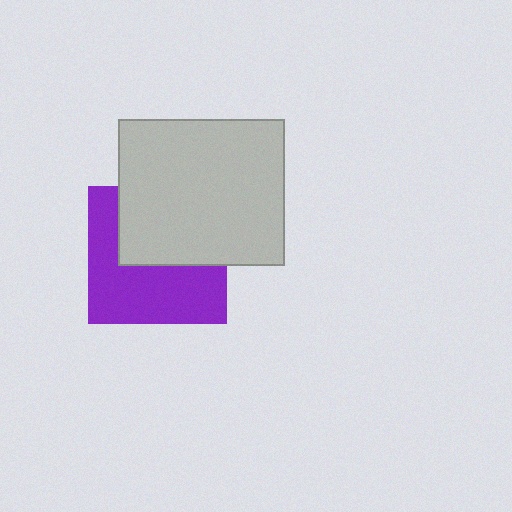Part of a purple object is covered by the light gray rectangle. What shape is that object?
It is a square.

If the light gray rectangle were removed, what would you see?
You would see the complete purple square.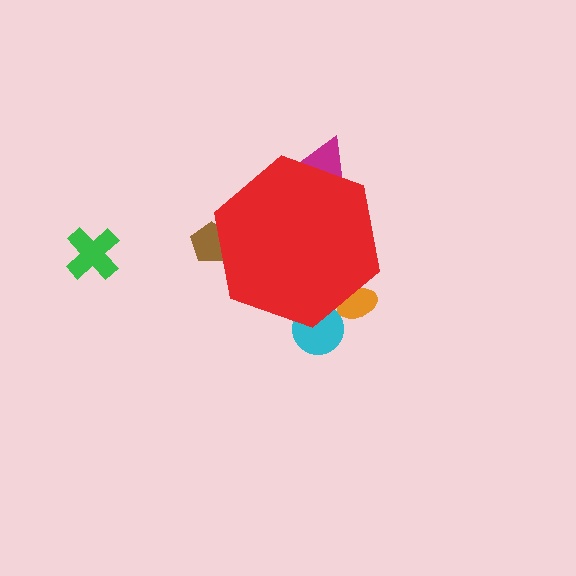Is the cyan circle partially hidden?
Yes, the cyan circle is partially hidden behind the red hexagon.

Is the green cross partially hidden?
No, the green cross is fully visible.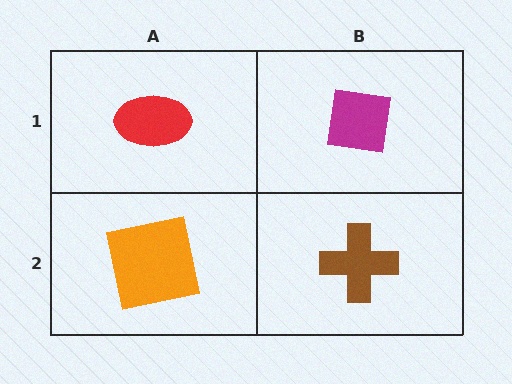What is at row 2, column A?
An orange square.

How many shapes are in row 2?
2 shapes.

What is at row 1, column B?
A magenta square.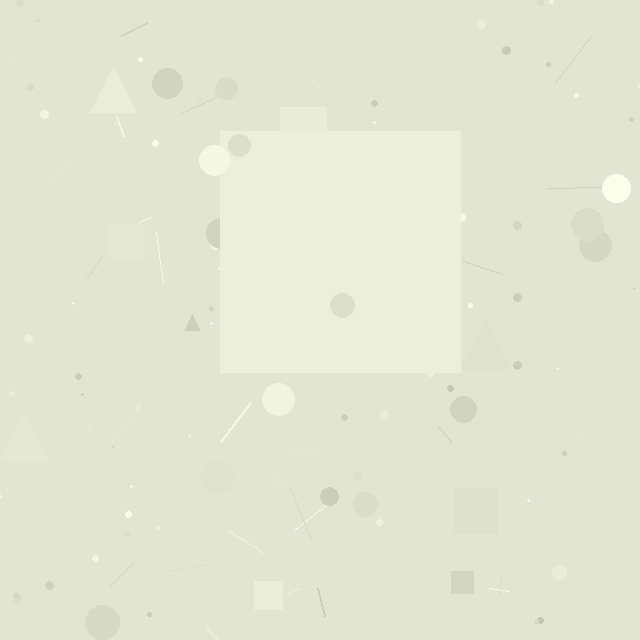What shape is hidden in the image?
A square is hidden in the image.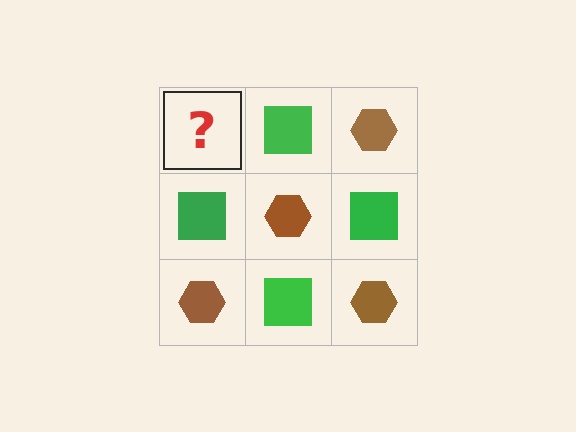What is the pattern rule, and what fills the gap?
The rule is that it alternates brown hexagon and green square in a checkerboard pattern. The gap should be filled with a brown hexagon.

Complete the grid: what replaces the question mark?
The question mark should be replaced with a brown hexagon.